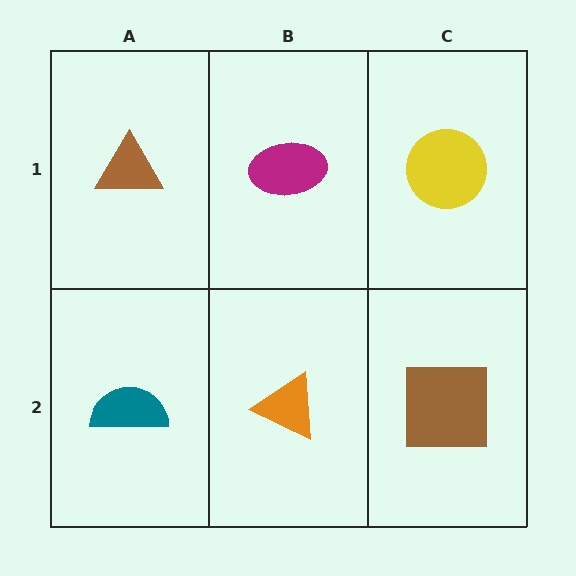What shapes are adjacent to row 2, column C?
A yellow circle (row 1, column C), an orange triangle (row 2, column B).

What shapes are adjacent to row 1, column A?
A teal semicircle (row 2, column A), a magenta ellipse (row 1, column B).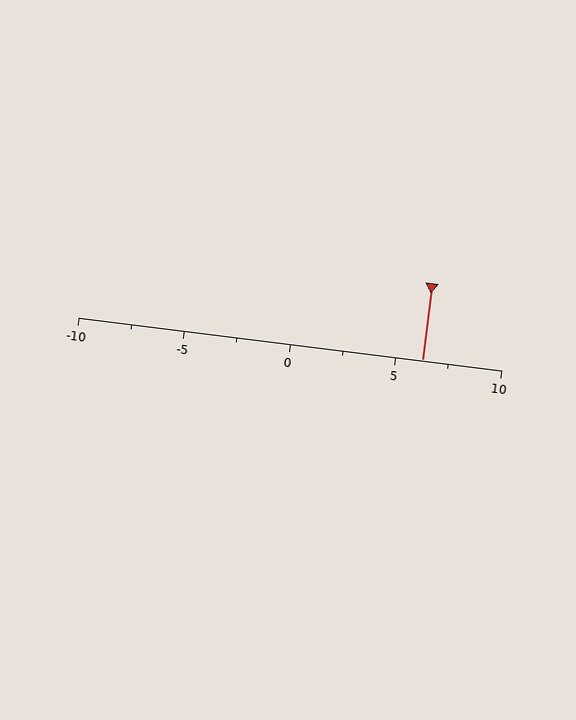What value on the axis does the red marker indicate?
The marker indicates approximately 6.2.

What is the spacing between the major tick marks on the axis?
The major ticks are spaced 5 apart.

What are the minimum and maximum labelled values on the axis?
The axis runs from -10 to 10.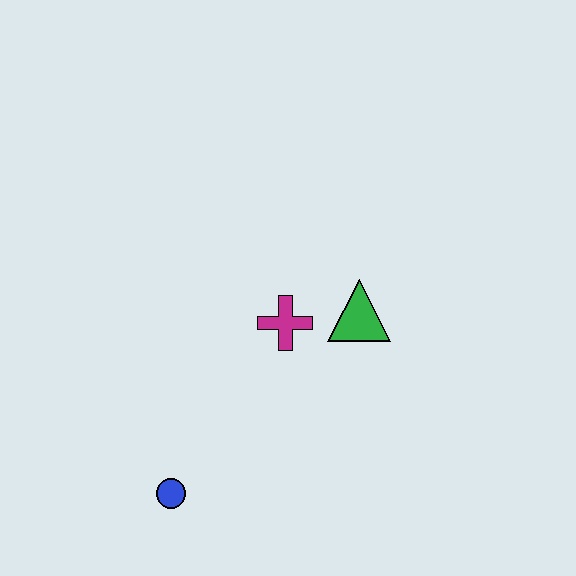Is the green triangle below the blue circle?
No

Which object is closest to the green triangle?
The magenta cross is closest to the green triangle.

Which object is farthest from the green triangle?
The blue circle is farthest from the green triangle.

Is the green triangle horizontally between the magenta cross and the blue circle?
No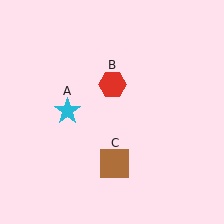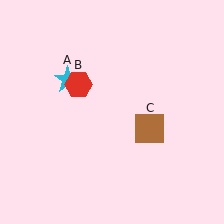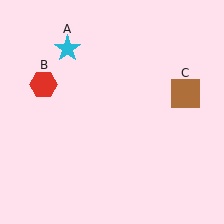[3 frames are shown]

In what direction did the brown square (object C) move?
The brown square (object C) moved up and to the right.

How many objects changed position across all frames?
3 objects changed position: cyan star (object A), red hexagon (object B), brown square (object C).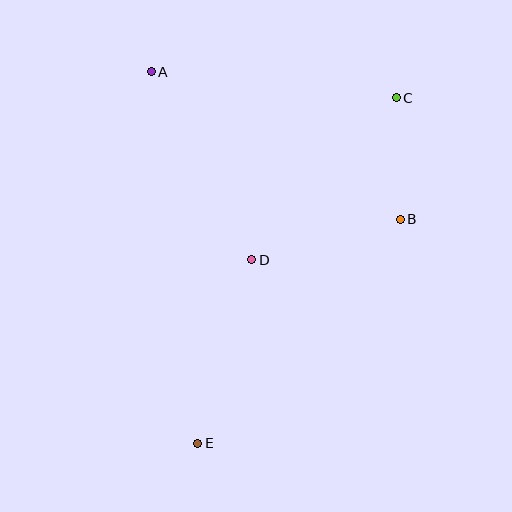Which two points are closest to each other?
Points B and C are closest to each other.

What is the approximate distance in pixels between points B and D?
The distance between B and D is approximately 154 pixels.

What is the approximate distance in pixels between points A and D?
The distance between A and D is approximately 213 pixels.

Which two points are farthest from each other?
Points C and E are farthest from each other.